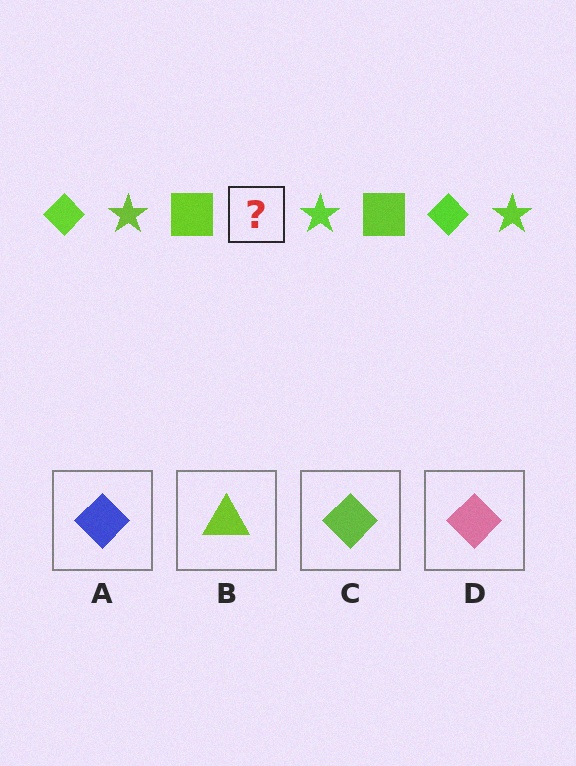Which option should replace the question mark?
Option C.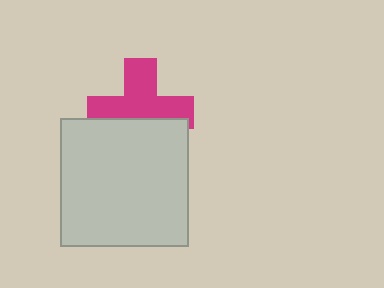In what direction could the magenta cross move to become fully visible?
The magenta cross could move up. That would shift it out from behind the light gray square entirely.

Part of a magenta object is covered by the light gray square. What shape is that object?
It is a cross.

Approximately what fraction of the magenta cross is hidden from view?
Roughly 40% of the magenta cross is hidden behind the light gray square.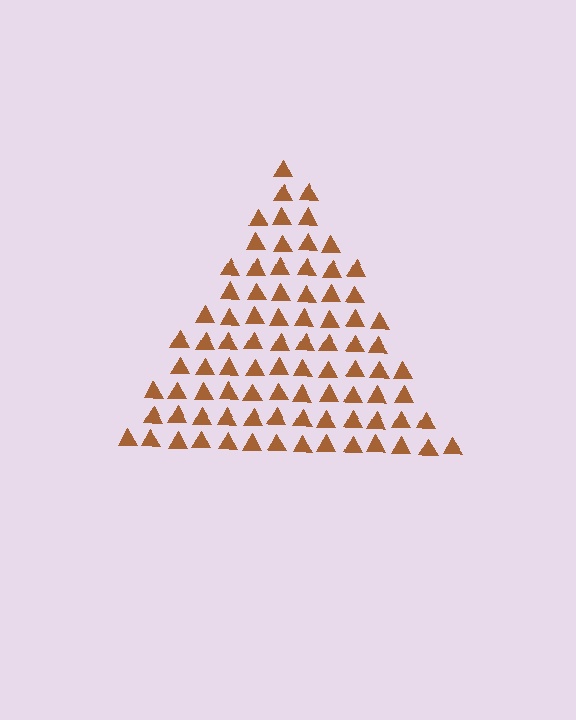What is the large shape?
The large shape is a triangle.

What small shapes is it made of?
It is made of small triangles.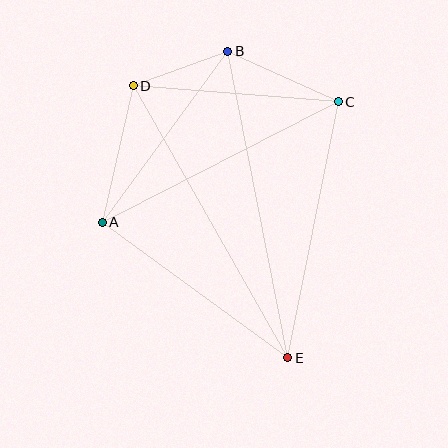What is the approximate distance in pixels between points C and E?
The distance between C and E is approximately 261 pixels.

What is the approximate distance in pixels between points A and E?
The distance between A and E is approximately 230 pixels.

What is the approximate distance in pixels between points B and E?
The distance between B and E is approximately 313 pixels.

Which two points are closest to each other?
Points B and D are closest to each other.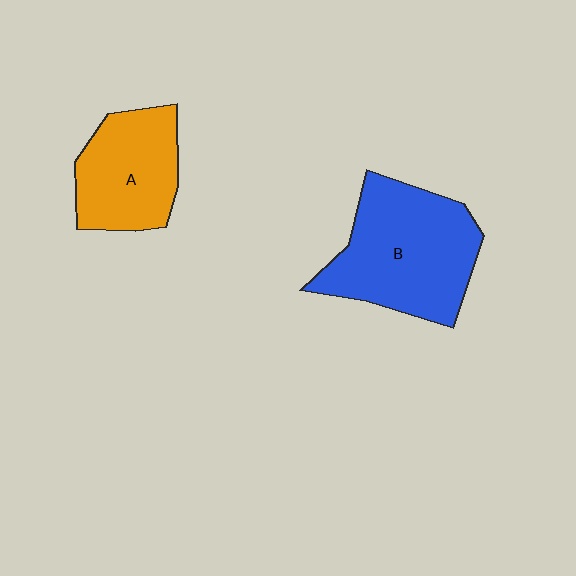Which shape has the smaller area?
Shape A (orange).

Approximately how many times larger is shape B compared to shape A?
Approximately 1.5 times.